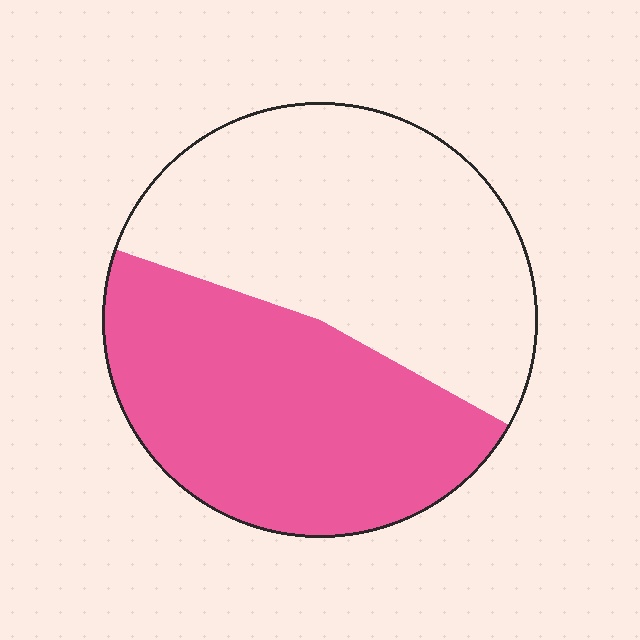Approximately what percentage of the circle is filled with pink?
Approximately 45%.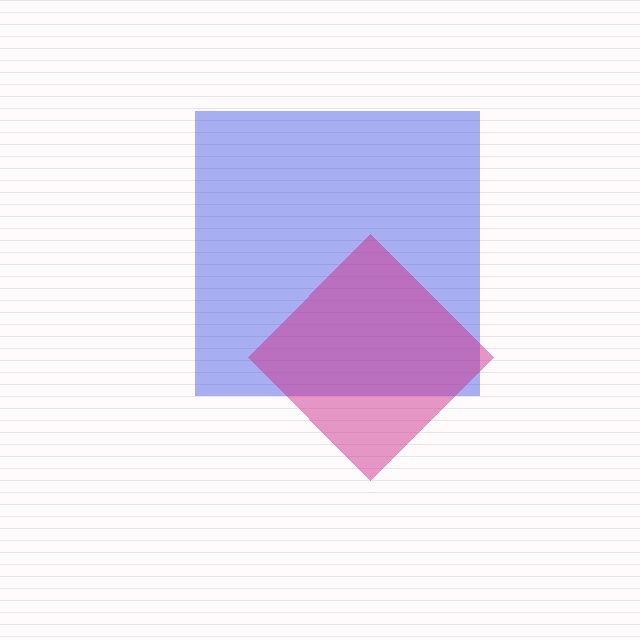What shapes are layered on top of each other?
The layered shapes are: a blue square, a magenta diamond.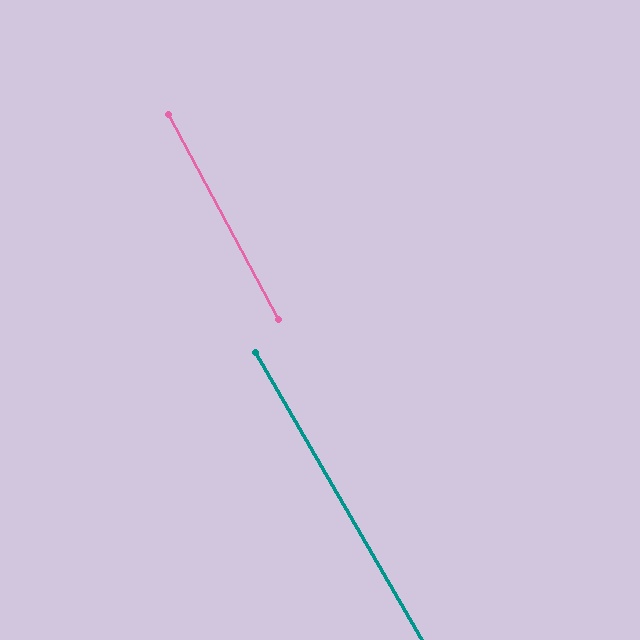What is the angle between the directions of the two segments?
Approximately 2 degrees.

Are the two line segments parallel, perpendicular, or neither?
Parallel — their directions differ by only 1.8°.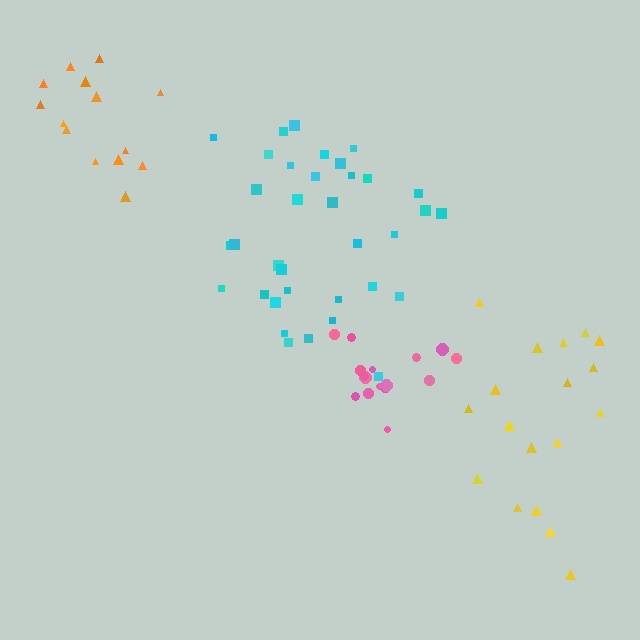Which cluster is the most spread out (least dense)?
Yellow.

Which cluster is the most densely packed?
Pink.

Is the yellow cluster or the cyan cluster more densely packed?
Cyan.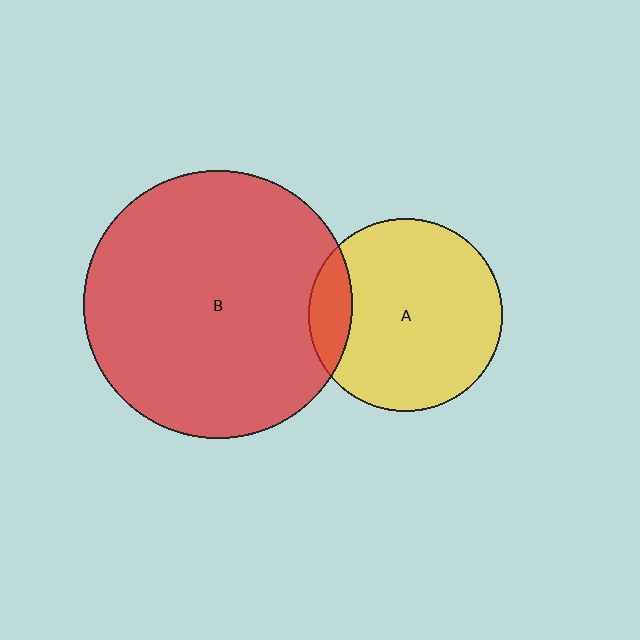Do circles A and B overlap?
Yes.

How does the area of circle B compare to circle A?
Approximately 1.9 times.